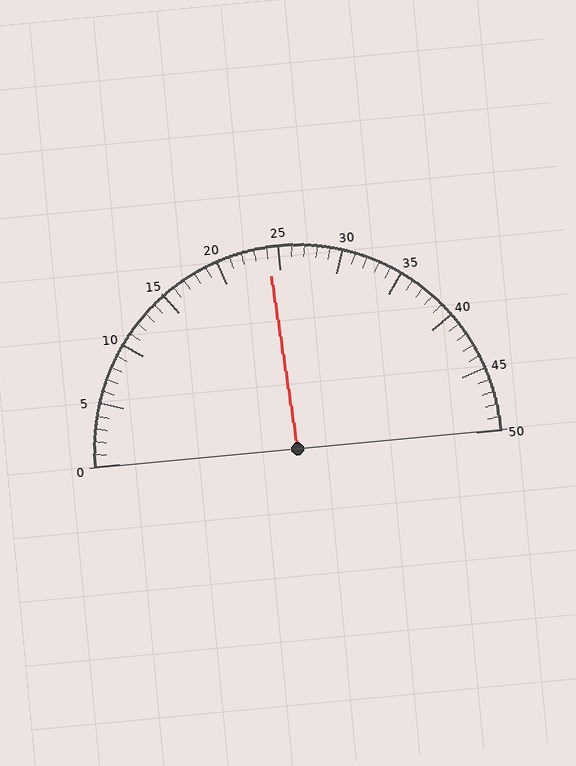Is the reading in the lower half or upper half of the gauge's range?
The reading is in the lower half of the range (0 to 50).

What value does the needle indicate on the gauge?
The needle indicates approximately 24.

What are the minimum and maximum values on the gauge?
The gauge ranges from 0 to 50.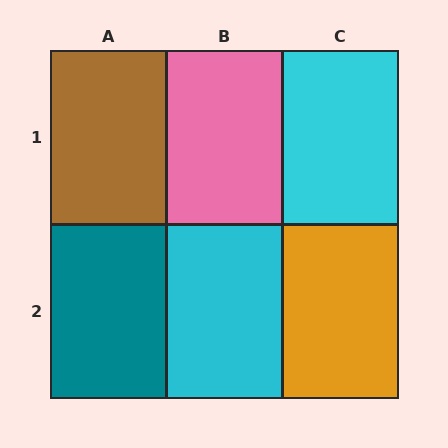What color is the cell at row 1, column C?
Cyan.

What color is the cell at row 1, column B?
Pink.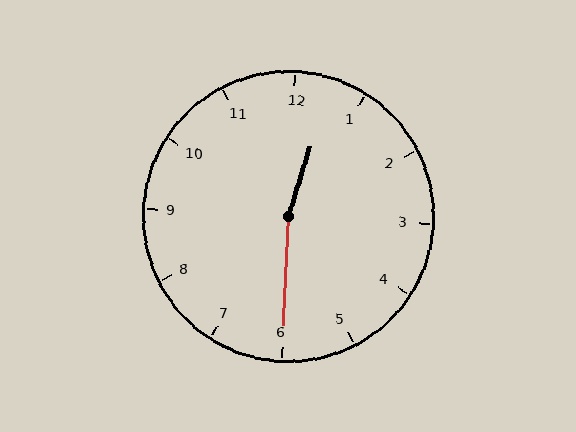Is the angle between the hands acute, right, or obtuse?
It is obtuse.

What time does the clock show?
12:30.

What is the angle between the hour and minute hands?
Approximately 165 degrees.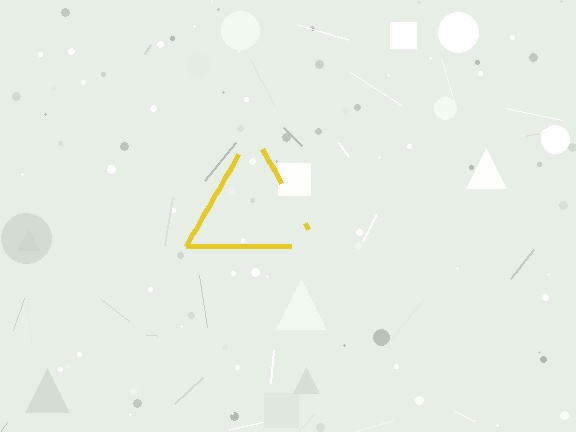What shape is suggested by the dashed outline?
The dashed outline suggests a triangle.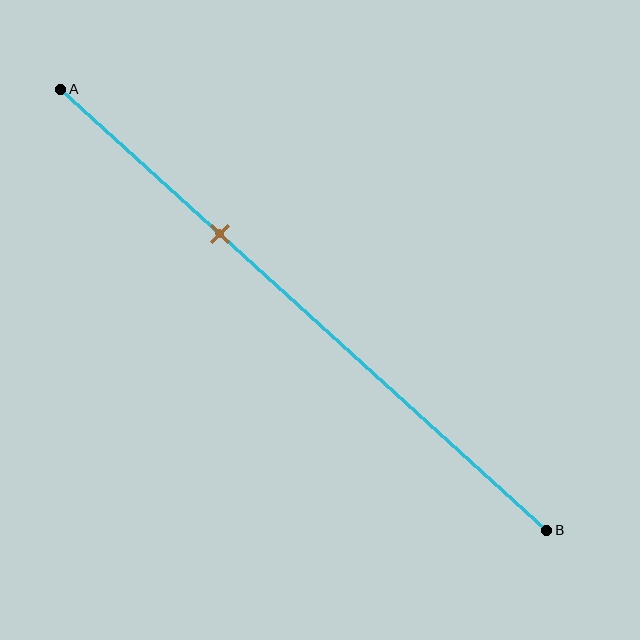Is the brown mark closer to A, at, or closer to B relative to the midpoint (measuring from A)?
The brown mark is closer to point A than the midpoint of segment AB.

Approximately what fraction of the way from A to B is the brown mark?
The brown mark is approximately 35% of the way from A to B.